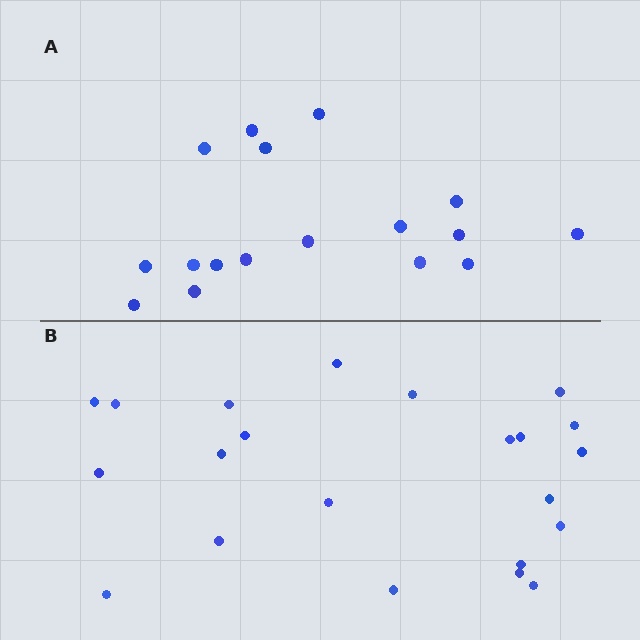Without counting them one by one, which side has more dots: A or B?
Region B (the bottom region) has more dots.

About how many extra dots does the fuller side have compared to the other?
Region B has about 5 more dots than region A.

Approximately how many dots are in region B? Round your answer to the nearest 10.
About 20 dots. (The exact count is 22, which rounds to 20.)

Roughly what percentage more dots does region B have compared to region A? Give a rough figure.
About 30% more.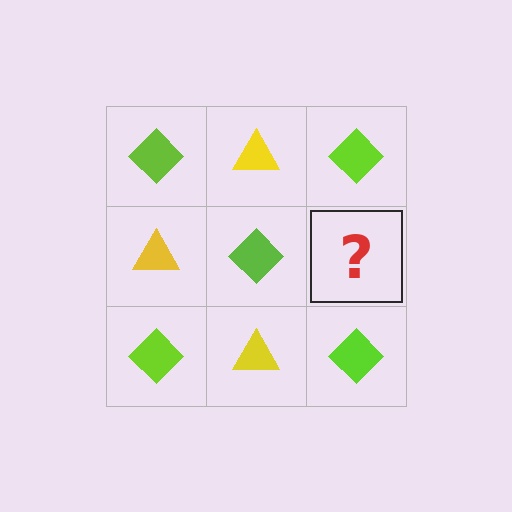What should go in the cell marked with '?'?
The missing cell should contain a yellow triangle.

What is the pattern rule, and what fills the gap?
The rule is that it alternates lime diamond and yellow triangle in a checkerboard pattern. The gap should be filled with a yellow triangle.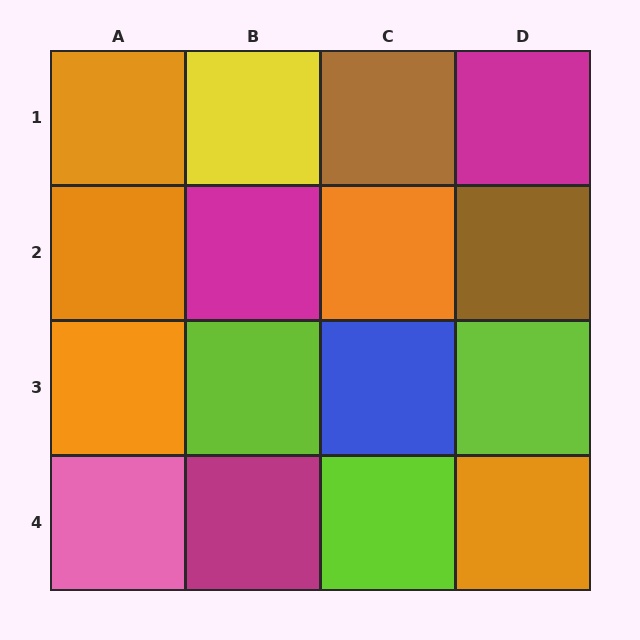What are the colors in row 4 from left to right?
Pink, magenta, lime, orange.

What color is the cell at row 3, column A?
Orange.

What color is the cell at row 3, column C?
Blue.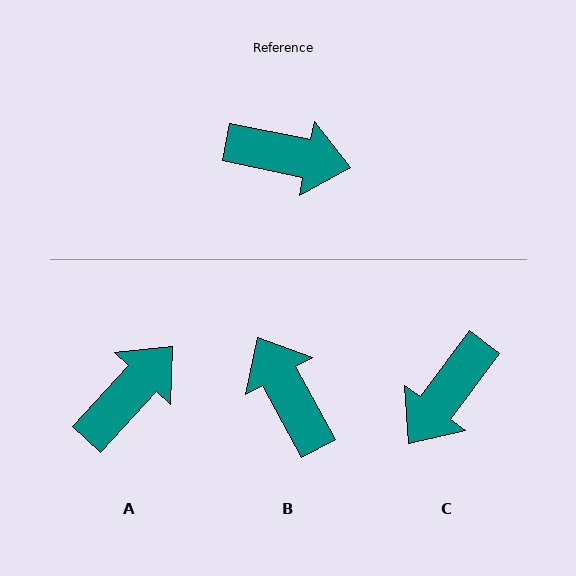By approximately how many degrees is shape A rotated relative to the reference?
Approximately 58 degrees counter-clockwise.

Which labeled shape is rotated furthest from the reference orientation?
B, about 130 degrees away.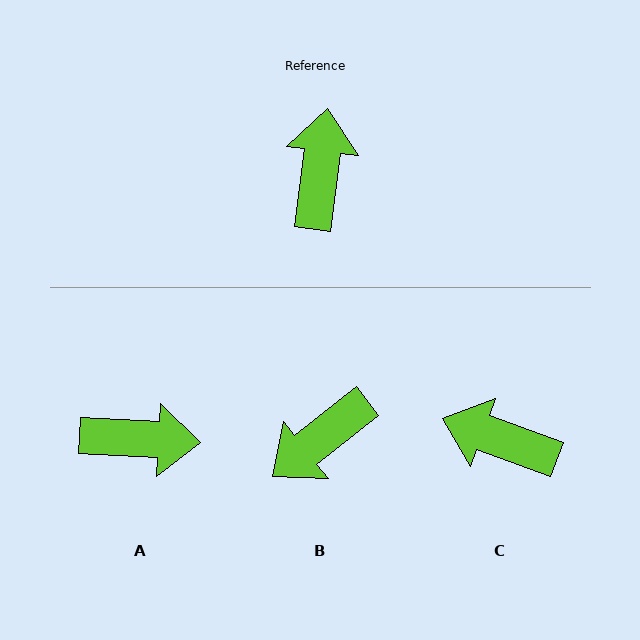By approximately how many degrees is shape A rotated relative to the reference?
Approximately 86 degrees clockwise.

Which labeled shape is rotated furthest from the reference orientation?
B, about 136 degrees away.